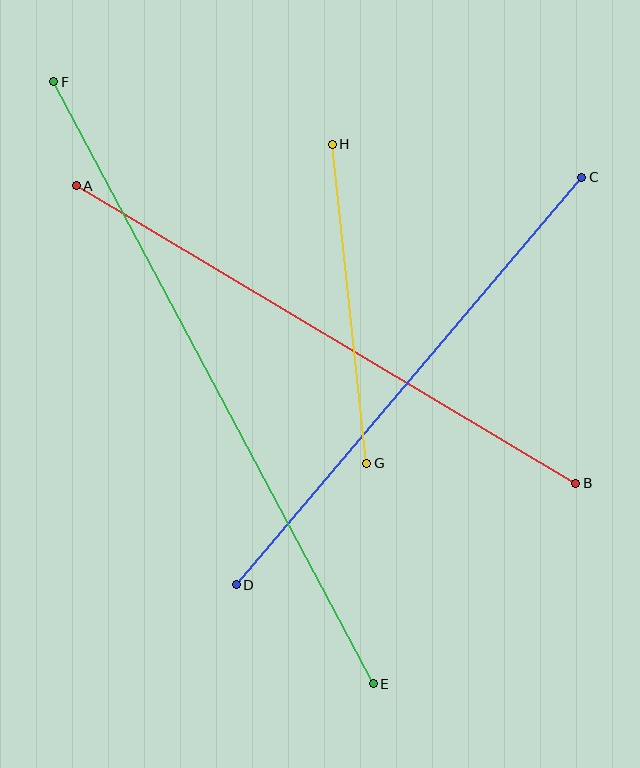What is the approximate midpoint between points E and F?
The midpoint is at approximately (213, 383) pixels.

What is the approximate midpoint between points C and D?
The midpoint is at approximately (409, 381) pixels.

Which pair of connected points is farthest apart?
Points E and F are farthest apart.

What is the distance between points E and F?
The distance is approximately 682 pixels.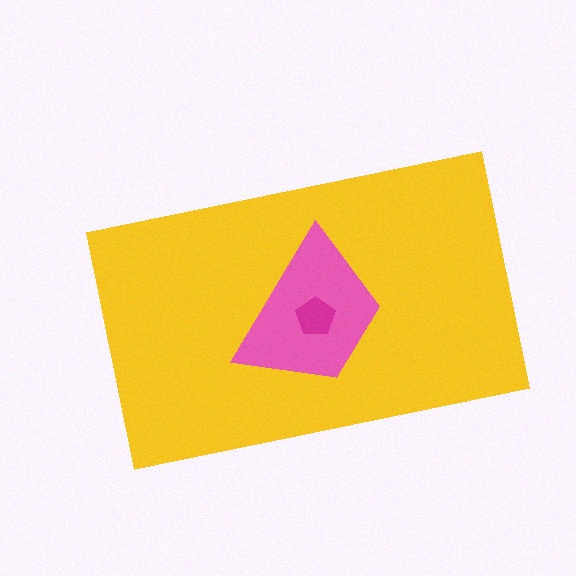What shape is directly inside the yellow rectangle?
The pink trapezoid.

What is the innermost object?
The magenta pentagon.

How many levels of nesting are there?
3.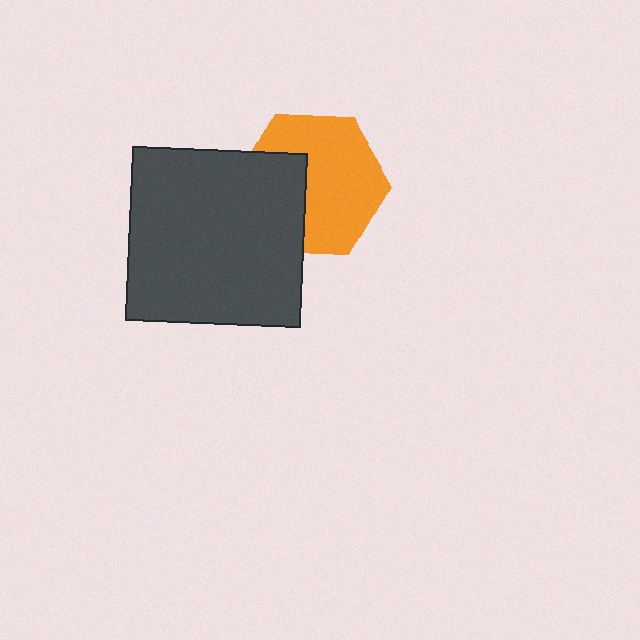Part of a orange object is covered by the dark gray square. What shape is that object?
It is a hexagon.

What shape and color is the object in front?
The object in front is a dark gray square.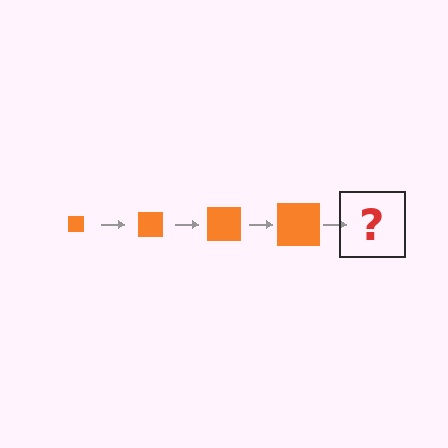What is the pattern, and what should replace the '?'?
The pattern is that the square gets progressively larger each step. The '?' should be an orange square, larger than the previous one.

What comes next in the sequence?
The next element should be an orange square, larger than the previous one.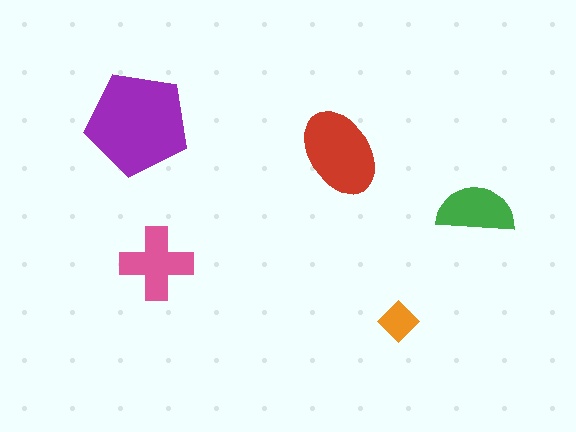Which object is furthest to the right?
The green semicircle is rightmost.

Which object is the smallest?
The orange diamond.